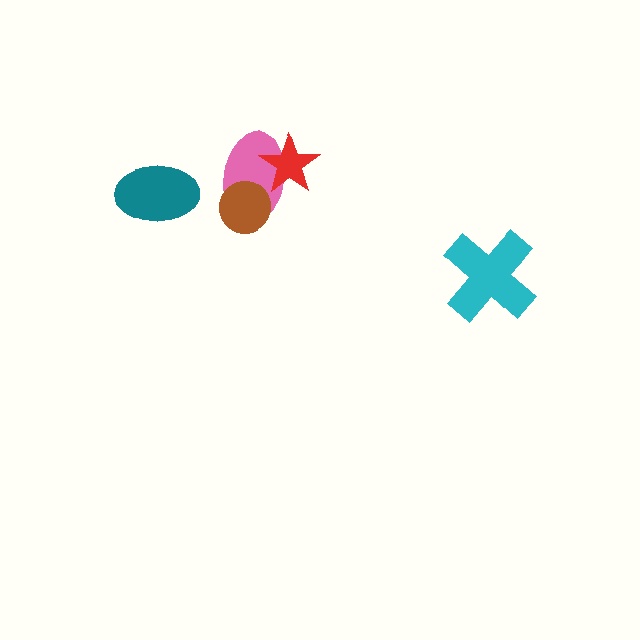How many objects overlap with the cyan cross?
0 objects overlap with the cyan cross.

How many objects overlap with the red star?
1 object overlaps with the red star.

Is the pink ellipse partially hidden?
Yes, it is partially covered by another shape.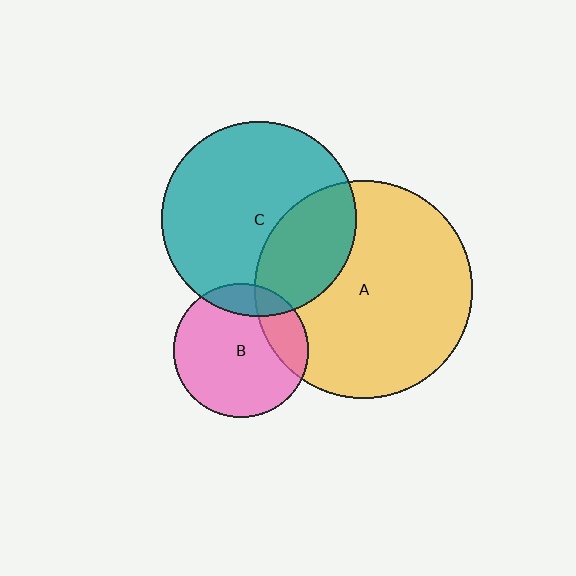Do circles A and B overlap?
Yes.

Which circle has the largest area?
Circle A (yellow).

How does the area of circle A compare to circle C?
Approximately 1.3 times.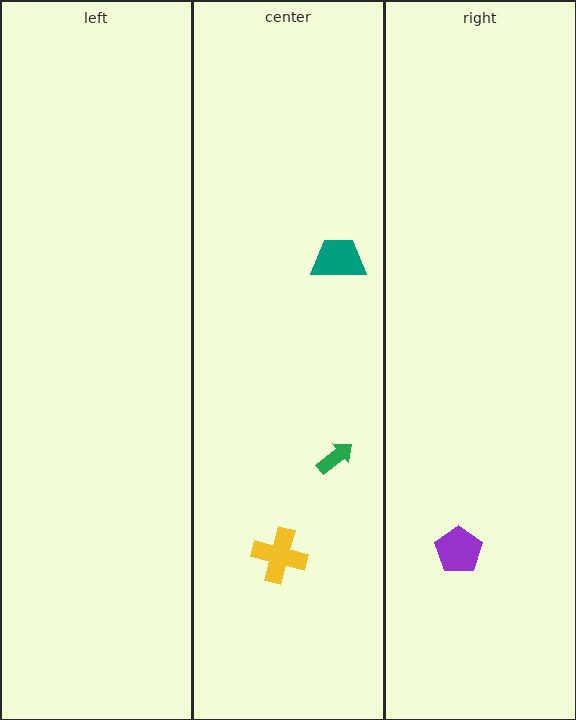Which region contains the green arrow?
The center region.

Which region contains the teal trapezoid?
The center region.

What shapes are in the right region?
The purple pentagon.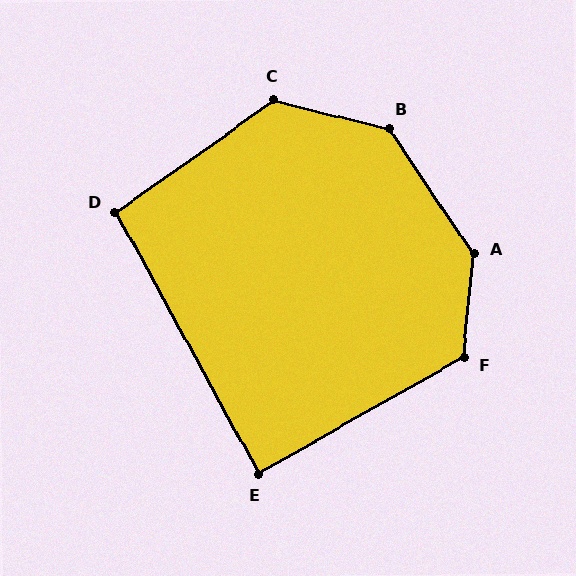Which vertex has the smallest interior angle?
E, at approximately 89 degrees.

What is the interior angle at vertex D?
Approximately 97 degrees (obtuse).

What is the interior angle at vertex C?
Approximately 131 degrees (obtuse).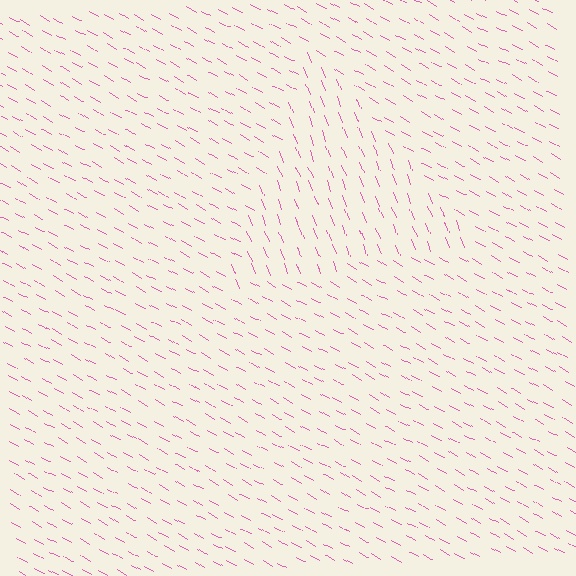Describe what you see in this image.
The image is filled with small pink line segments. A triangle region in the image has lines oriented differently from the surrounding lines, creating a visible texture boundary.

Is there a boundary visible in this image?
Yes, there is a texture boundary formed by a change in line orientation.